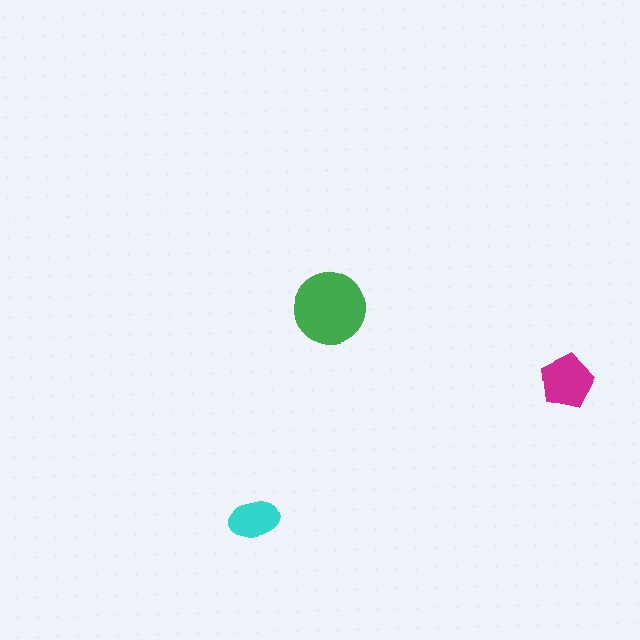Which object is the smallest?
The cyan ellipse.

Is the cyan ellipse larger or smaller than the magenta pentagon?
Smaller.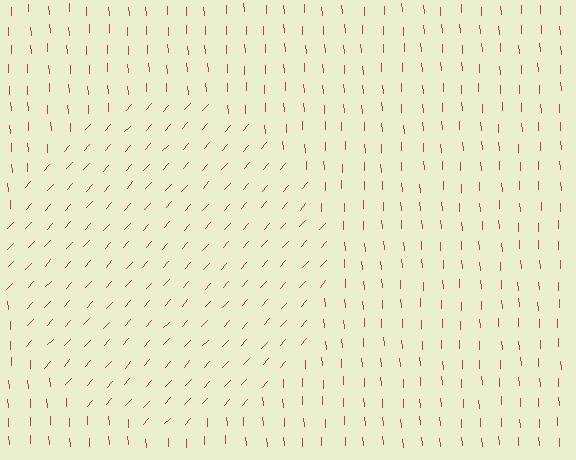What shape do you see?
I see a circle.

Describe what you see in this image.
The image is filled with small red line segments. A circle region in the image has lines oriented differently from the surrounding lines, creating a visible texture boundary.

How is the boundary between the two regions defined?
The boundary is defined purely by a change in line orientation (approximately 45 degrees difference). All lines are the same color and thickness.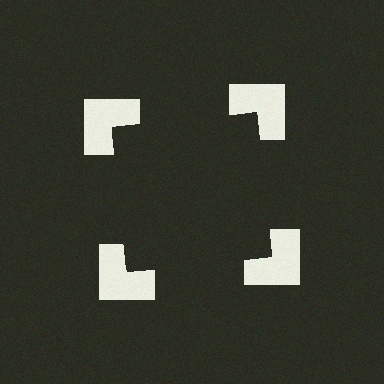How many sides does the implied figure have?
4 sides.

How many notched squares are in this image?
There are 4 — one at each vertex of the illusory square.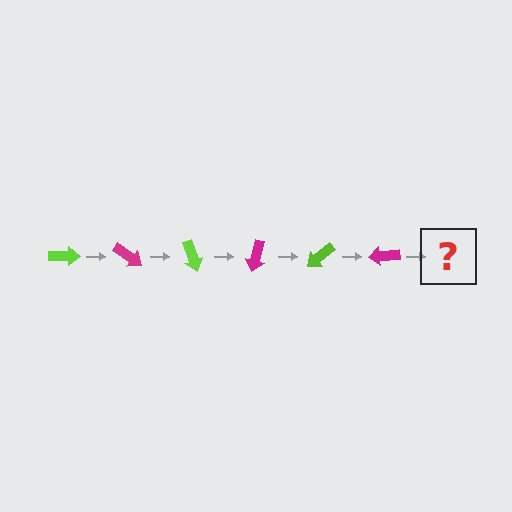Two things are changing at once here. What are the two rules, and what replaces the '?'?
The two rules are that it rotates 35 degrees each step and the color cycles through lime and magenta. The '?' should be a lime arrow, rotated 210 degrees from the start.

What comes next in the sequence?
The next element should be a lime arrow, rotated 210 degrees from the start.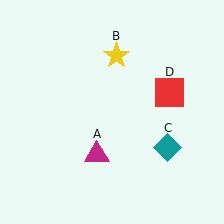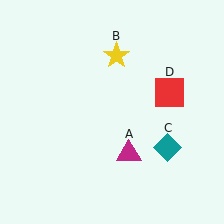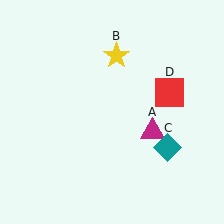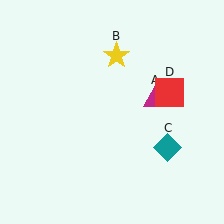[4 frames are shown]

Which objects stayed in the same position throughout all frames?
Yellow star (object B) and teal diamond (object C) and red square (object D) remained stationary.